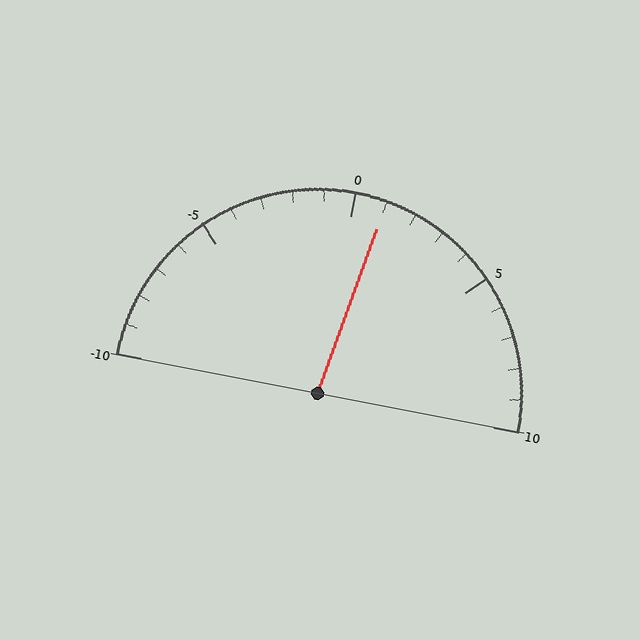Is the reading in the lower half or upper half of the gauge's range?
The reading is in the upper half of the range (-10 to 10).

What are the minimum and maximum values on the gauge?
The gauge ranges from -10 to 10.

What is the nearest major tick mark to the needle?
The nearest major tick mark is 0.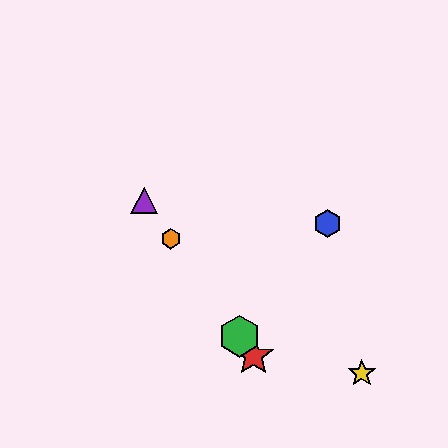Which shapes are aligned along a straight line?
The red star, the green hexagon, the purple triangle, the orange hexagon are aligned along a straight line.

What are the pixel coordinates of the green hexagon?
The green hexagon is at (240, 336).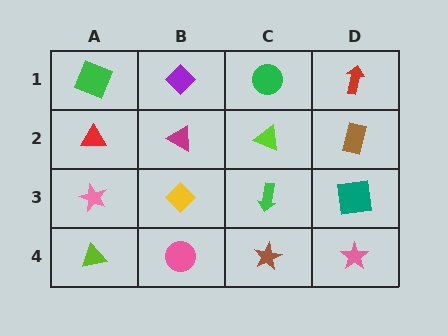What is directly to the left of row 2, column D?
A lime triangle.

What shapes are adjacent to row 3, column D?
A brown rectangle (row 2, column D), a pink star (row 4, column D), a green arrow (row 3, column C).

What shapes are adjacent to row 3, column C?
A lime triangle (row 2, column C), a brown star (row 4, column C), a yellow diamond (row 3, column B), a teal square (row 3, column D).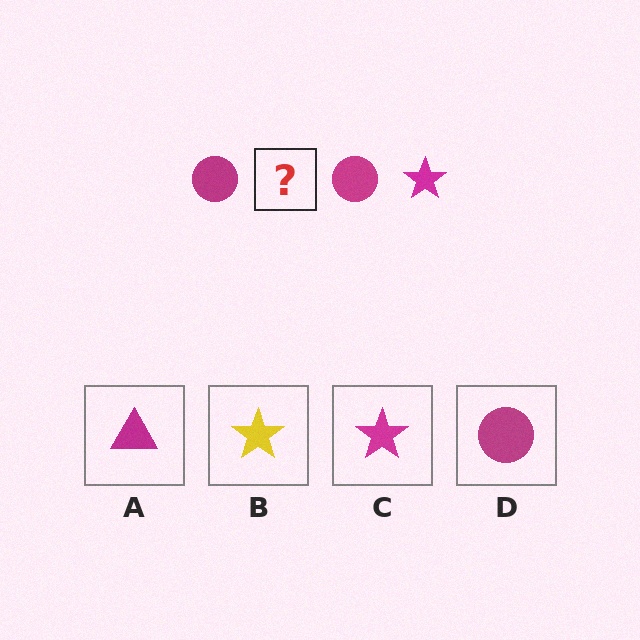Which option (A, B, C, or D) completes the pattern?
C.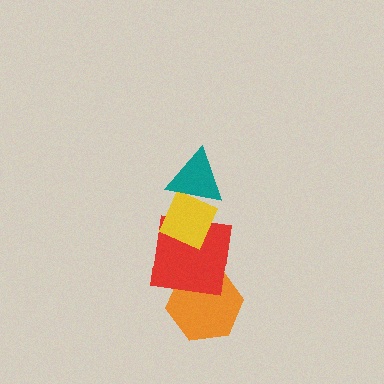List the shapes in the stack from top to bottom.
From top to bottom: the teal triangle, the yellow diamond, the red square, the orange hexagon.